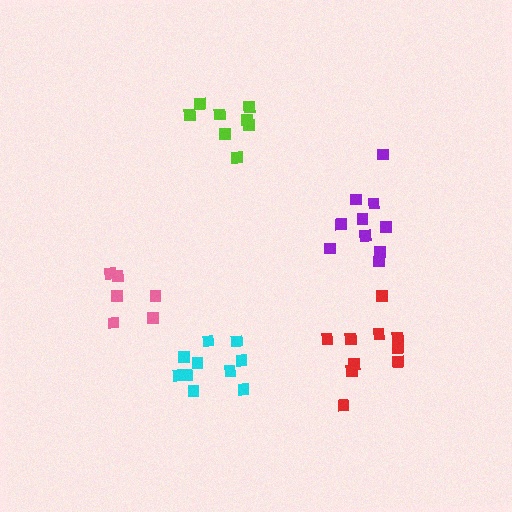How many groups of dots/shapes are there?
There are 5 groups.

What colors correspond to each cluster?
The clusters are colored: pink, purple, red, cyan, lime.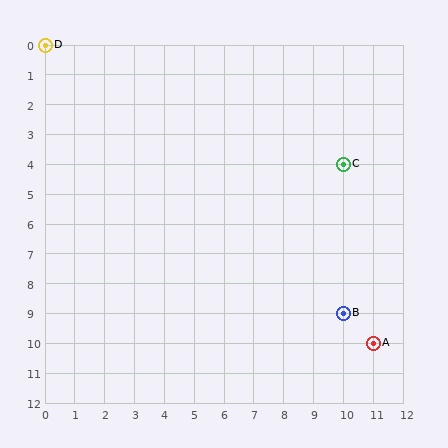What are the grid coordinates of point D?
Point D is at grid coordinates (0, 0).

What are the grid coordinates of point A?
Point A is at grid coordinates (11, 10).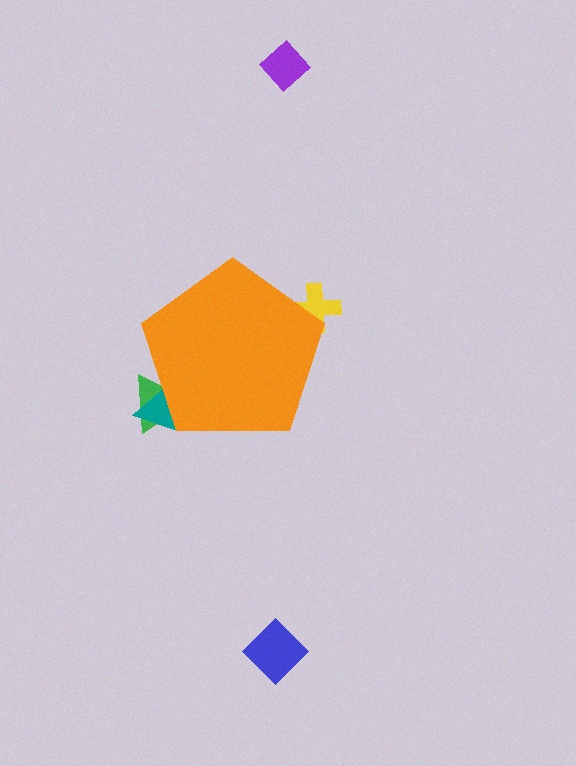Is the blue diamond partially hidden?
No, the blue diamond is fully visible.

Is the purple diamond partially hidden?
No, the purple diamond is fully visible.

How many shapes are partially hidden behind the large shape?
3 shapes are partially hidden.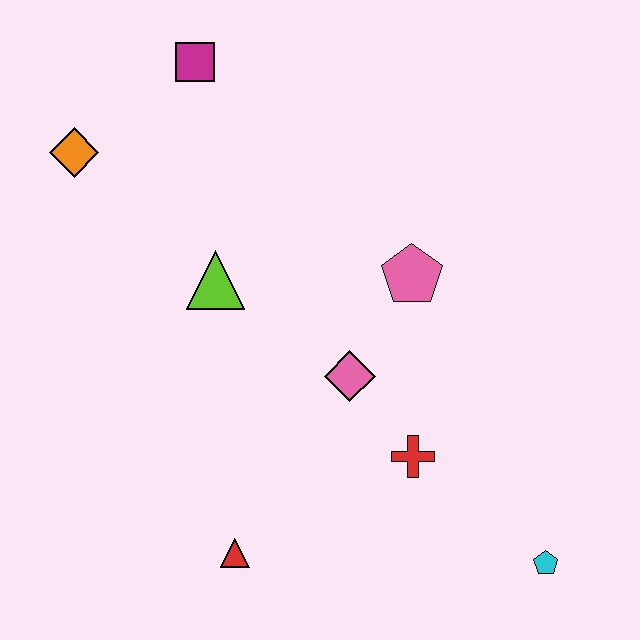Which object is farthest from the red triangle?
The magenta square is farthest from the red triangle.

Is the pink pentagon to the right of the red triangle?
Yes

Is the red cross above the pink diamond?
No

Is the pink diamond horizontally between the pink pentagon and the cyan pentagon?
No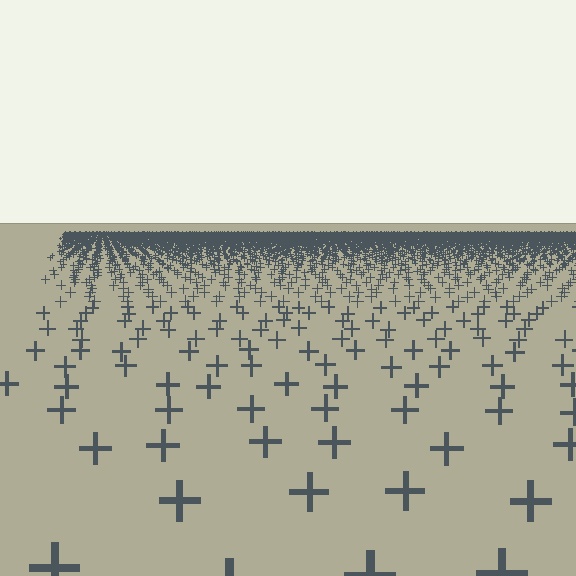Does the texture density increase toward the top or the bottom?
Density increases toward the top.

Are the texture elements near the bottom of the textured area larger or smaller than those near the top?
Larger. Near the bottom, elements are closer to the viewer and appear at a bigger on-screen size.